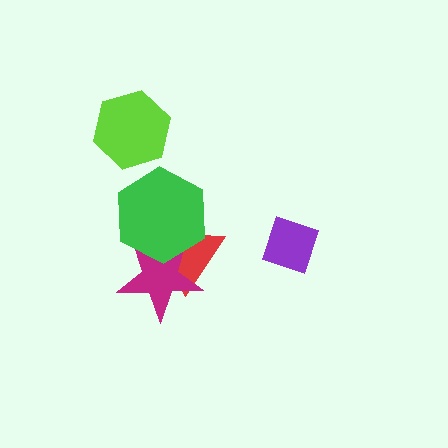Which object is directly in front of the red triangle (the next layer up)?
The magenta star is directly in front of the red triangle.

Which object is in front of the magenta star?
The green hexagon is in front of the magenta star.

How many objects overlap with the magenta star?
2 objects overlap with the magenta star.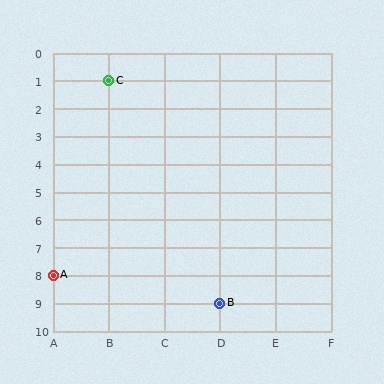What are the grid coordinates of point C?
Point C is at grid coordinates (B, 1).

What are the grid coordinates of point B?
Point B is at grid coordinates (D, 9).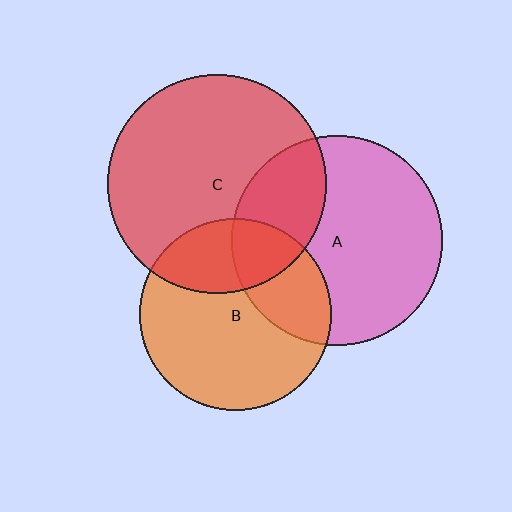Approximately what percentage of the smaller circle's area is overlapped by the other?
Approximately 30%.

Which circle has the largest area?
Circle C (red).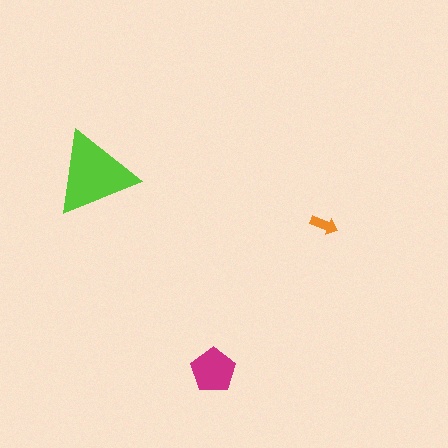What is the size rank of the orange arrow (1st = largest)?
3rd.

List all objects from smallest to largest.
The orange arrow, the magenta pentagon, the lime triangle.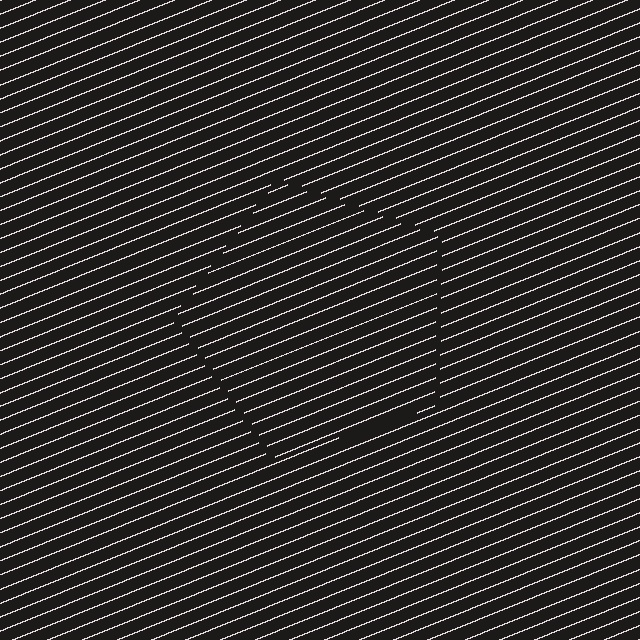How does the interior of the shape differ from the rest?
The interior of the shape contains the same grating, shifted by half a period — the contour is defined by the phase discontinuity where line-ends from the inner and outer gratings abut.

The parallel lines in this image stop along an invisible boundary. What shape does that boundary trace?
An illusory pentagon. The interior of the shape contains the same grating, shifted by half a period — the contour is defined by the phase discontinuity where line-ends from the inner and outer gratings abut.